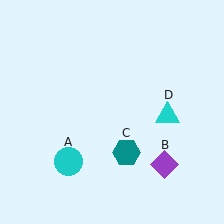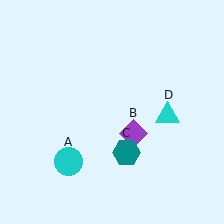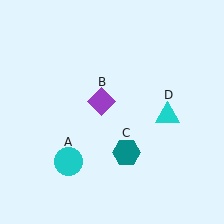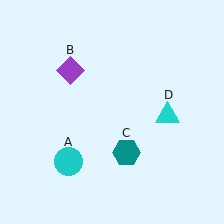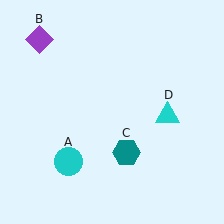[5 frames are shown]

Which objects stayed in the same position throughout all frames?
Cyan circle (object A) and teal hexagon (object C) and cyan triangle (object D) remained stationary.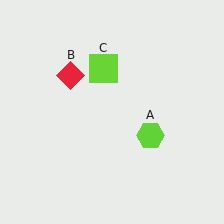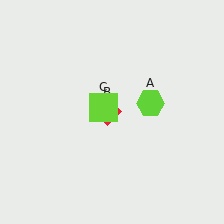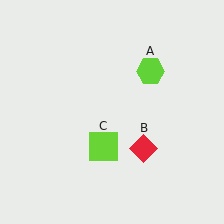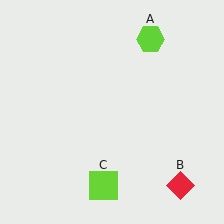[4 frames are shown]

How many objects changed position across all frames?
3 objects changed position: lime hexagon (object A), red diamond (object B), lime square (object C).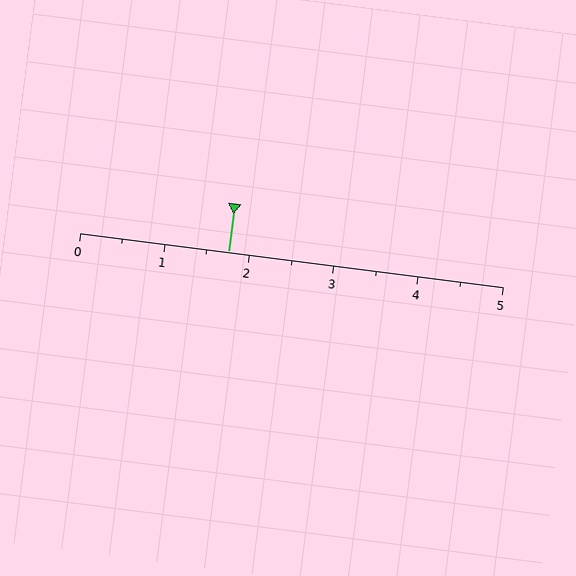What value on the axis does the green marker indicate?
The marker indicates approximately 1.8.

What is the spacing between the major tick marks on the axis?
The major ticks are spaced 1 apart.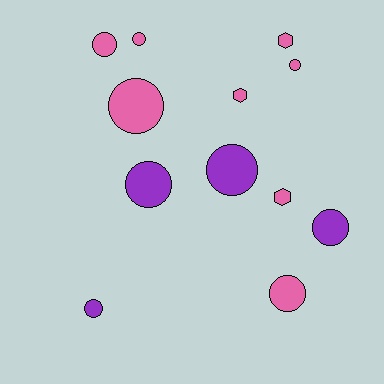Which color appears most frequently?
Pink, with 8 objects.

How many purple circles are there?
There are 4 purple circles.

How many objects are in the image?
There are 12 objects.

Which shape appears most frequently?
Circle, with 9 objects.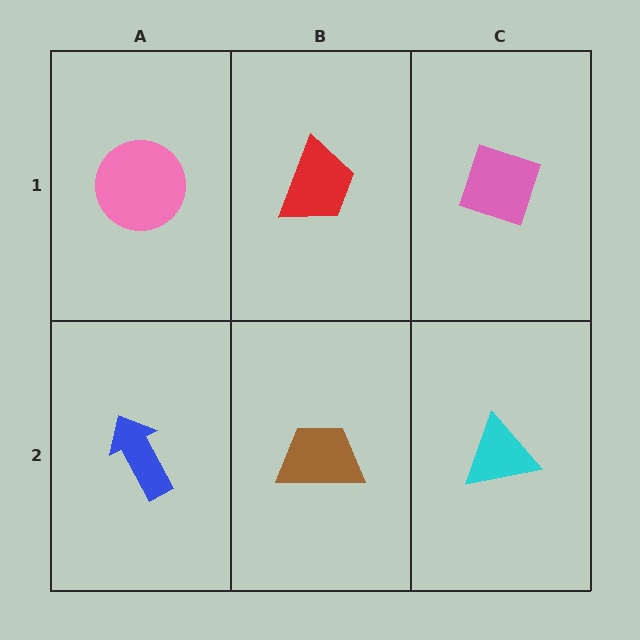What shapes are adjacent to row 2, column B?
A red trapezoid (row 1, column B), a blue arrow (row 2, column A), a cyan triangle (row 2, column C).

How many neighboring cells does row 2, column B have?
3.